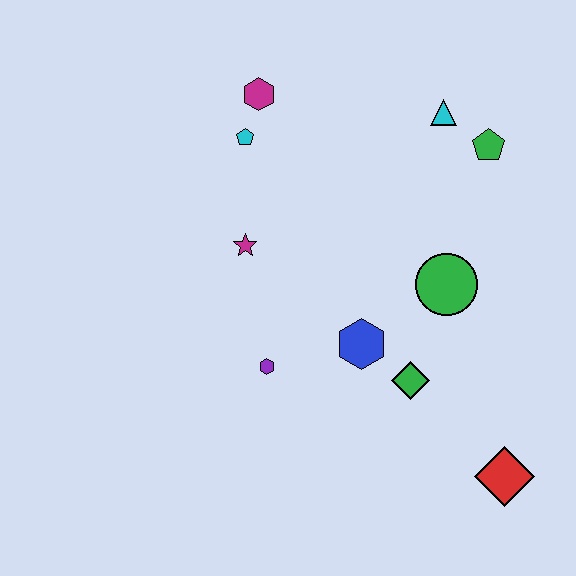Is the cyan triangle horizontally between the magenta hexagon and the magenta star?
No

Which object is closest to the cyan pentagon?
The magenta hexagon is closest to the cyan pentagon.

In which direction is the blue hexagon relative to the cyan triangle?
The blue hexagon is below the cyan triangle.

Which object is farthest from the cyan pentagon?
The red diamond is farthest from the cyan pentagon.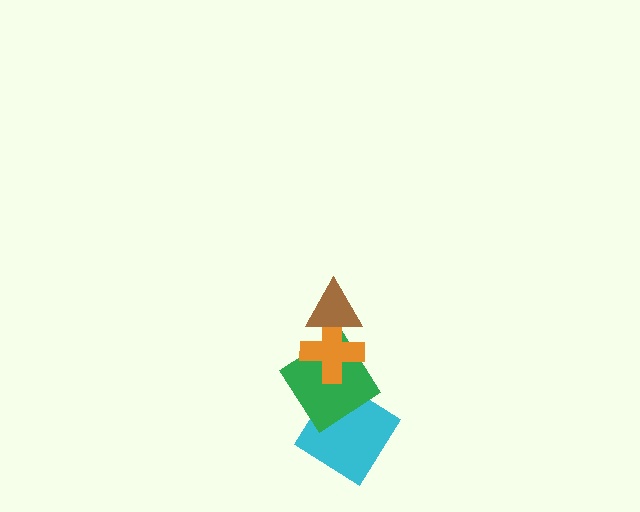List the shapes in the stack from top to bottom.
From top to bottom: the brown triangle, the orange cross, the green diamond, the cyan diamond.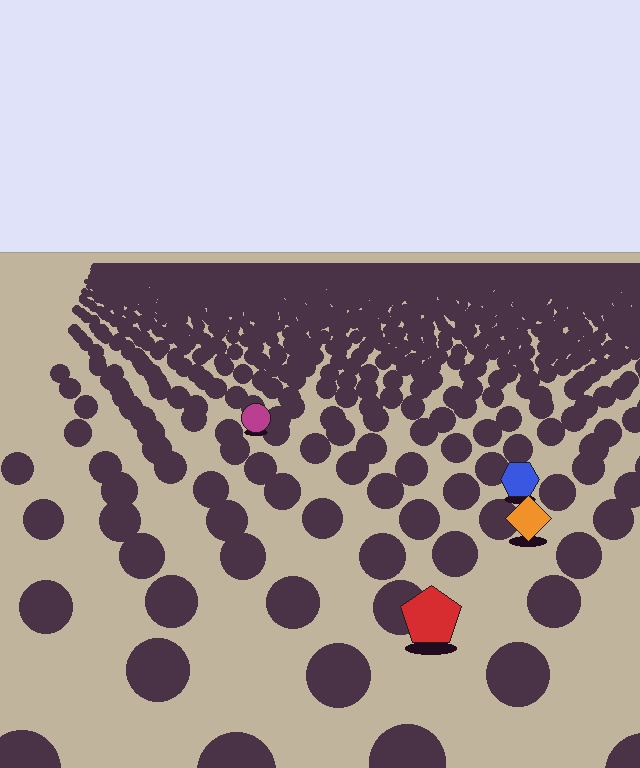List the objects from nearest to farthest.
From nearest to farthest: the red pentagon, the orange diamond, the blue hexagon, the magenta circle.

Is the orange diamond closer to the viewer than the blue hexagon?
Yes. The orange diamond is closer — you can tell from the texture gradient: the ground texture is coarser near it.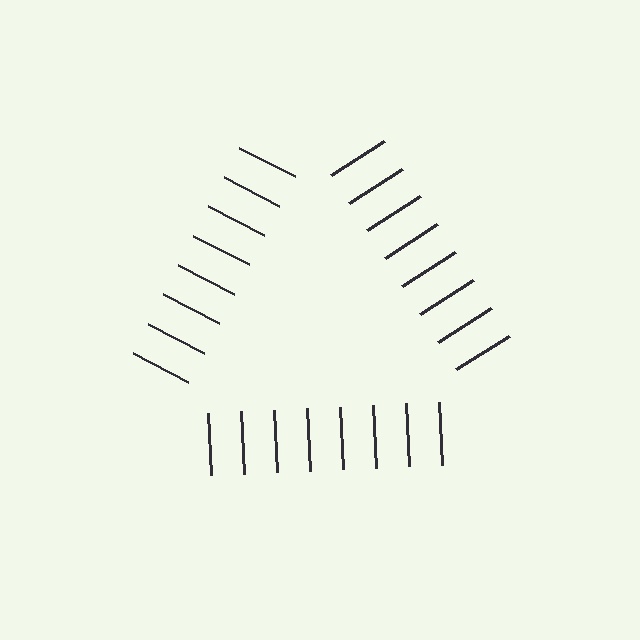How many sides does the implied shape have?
3 sides — the line-ends trace a triangle.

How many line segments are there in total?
24 — 8 along each of the 3 edges.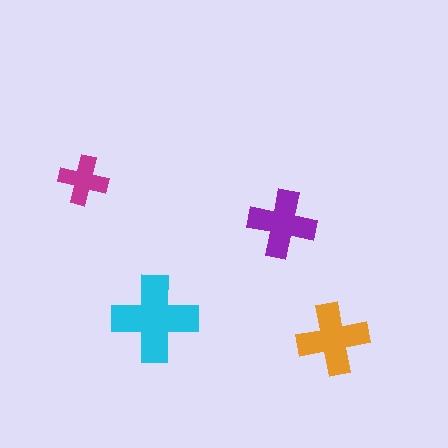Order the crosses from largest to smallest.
the cyan one, the orange one, the purple one, the magenta one.